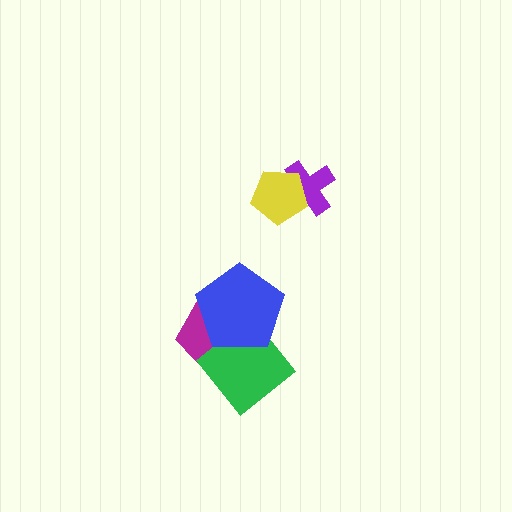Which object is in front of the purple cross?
The yellow pentagon is in front of the purple cross.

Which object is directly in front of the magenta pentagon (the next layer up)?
The green diamond is directly in front of the magenta pentagon.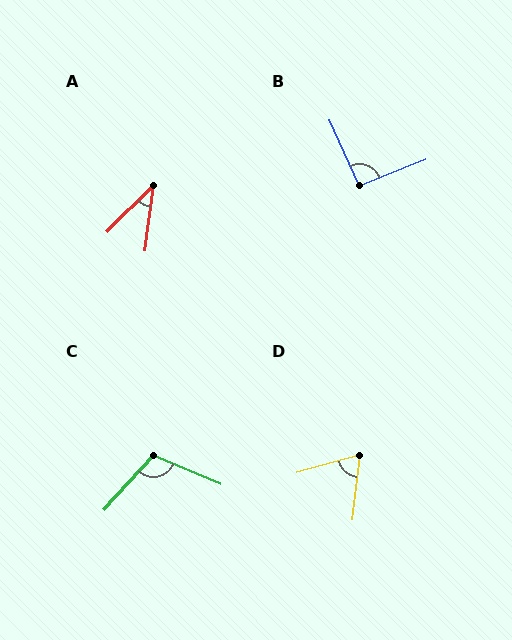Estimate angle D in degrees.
Approximately 68 degrees.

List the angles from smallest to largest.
A (37°), D (68°), B (93°), C (109°).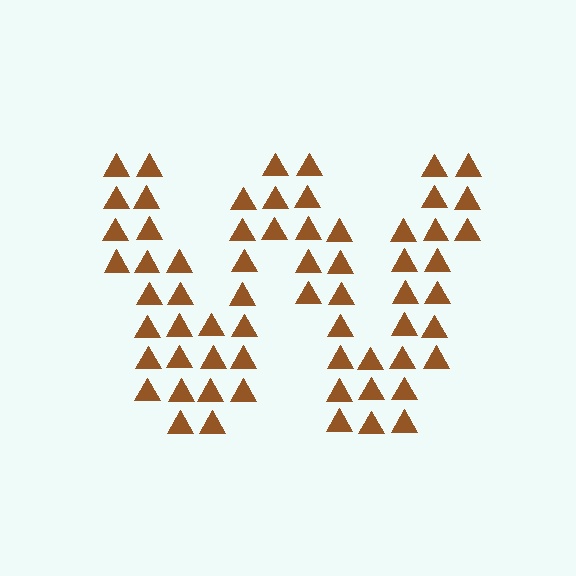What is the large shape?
The large shape is the letter W.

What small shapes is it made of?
It is made of small triangles.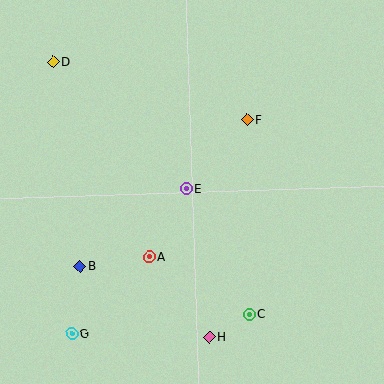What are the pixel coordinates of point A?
Point A is at (150, 257).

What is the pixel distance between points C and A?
The distance between C and A is 115 pixels.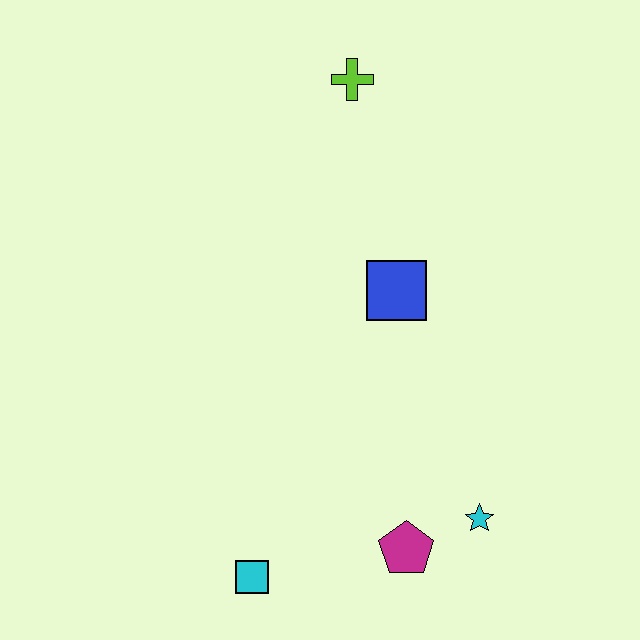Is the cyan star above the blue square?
No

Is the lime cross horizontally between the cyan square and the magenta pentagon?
Yes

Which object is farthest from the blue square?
The cyan square is farthest from the blue square.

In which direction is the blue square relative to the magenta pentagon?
The blue square is above the magenta pentagon.